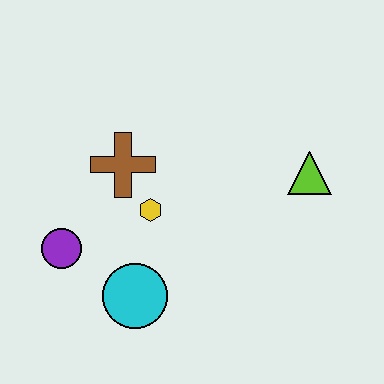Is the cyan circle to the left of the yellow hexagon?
Yes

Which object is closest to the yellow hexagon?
The brown cross is closest to the yellow hexagon.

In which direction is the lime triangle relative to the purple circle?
The lime triangle is to the right of the purple circle.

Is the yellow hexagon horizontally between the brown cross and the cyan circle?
No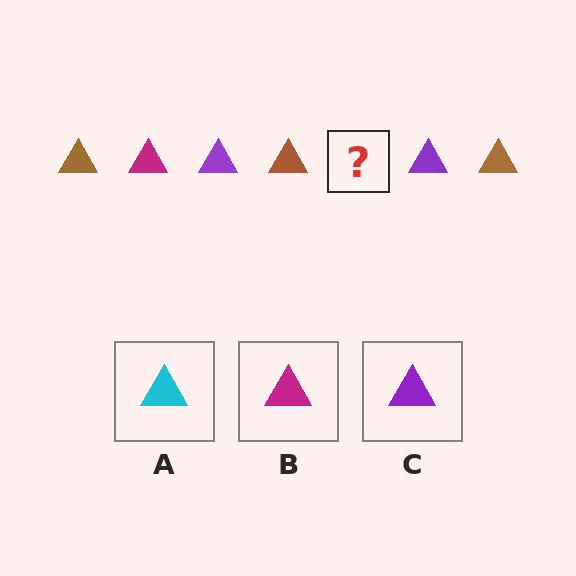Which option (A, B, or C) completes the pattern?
B.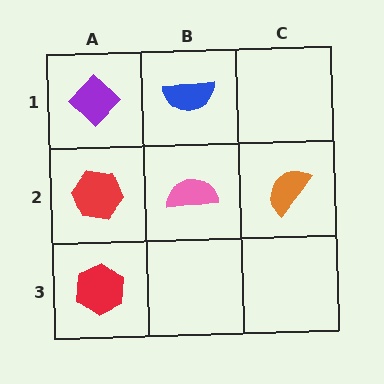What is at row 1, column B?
A blue semicircle.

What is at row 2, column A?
A red hexagon.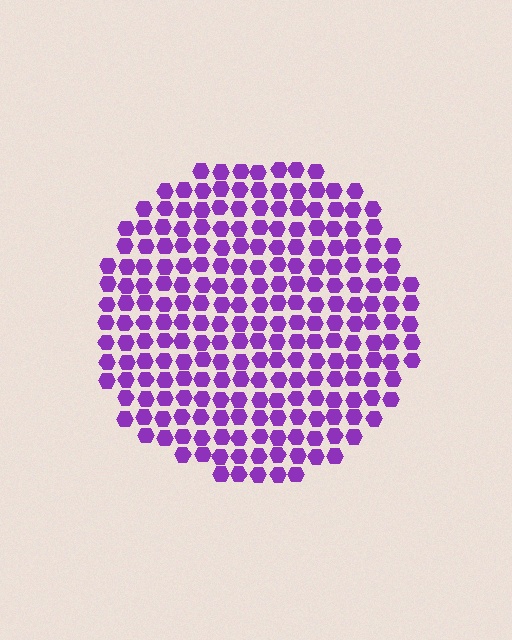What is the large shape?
The large shape is a circle.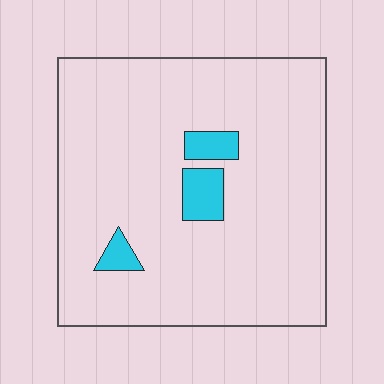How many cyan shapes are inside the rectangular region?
3.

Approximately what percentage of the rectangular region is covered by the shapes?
Approximately 5%.